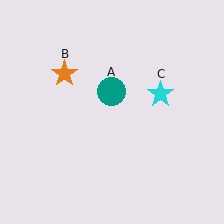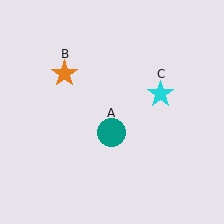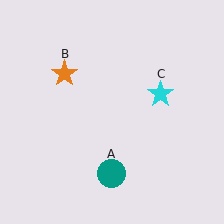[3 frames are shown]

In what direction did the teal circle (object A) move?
The teal circle (object A) moved down.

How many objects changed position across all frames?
1 object changed position: teal circle (object A).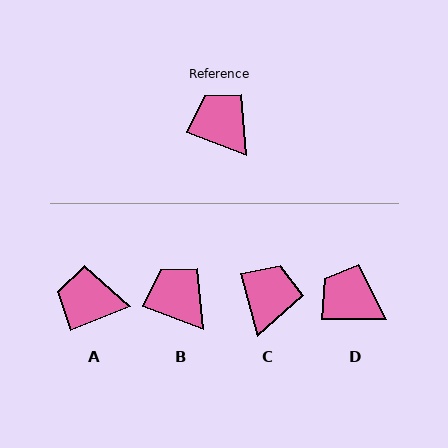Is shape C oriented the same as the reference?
No, it is off by about 53 degrees.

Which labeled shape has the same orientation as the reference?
B.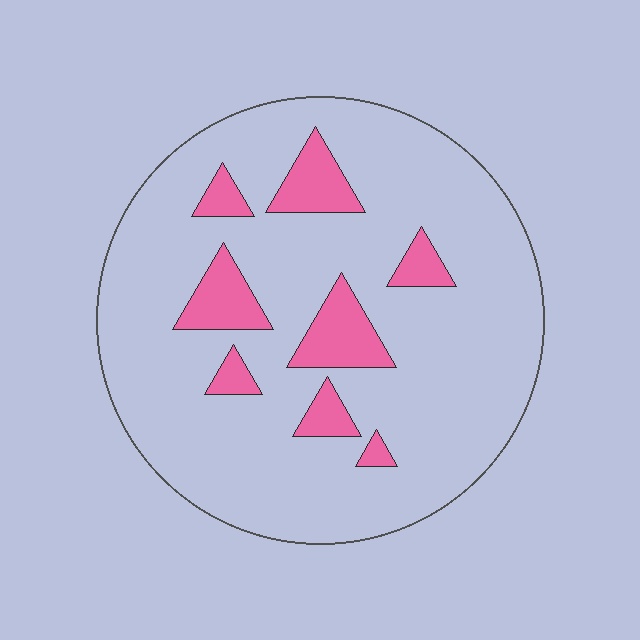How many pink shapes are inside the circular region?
8.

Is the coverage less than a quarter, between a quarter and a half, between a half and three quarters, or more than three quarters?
Less than a quarter.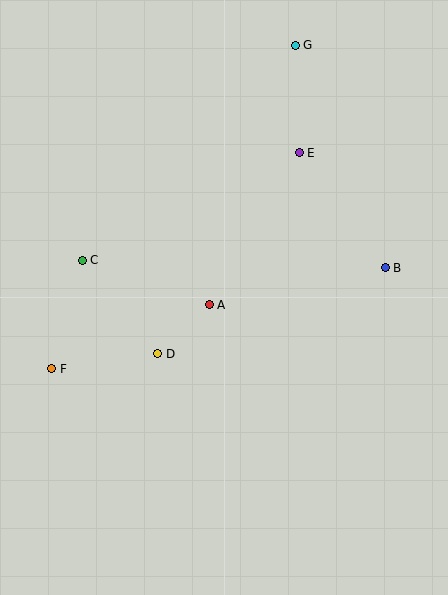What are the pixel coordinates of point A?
Point A is at (209, 305).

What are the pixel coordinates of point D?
Point D is at (158, 354).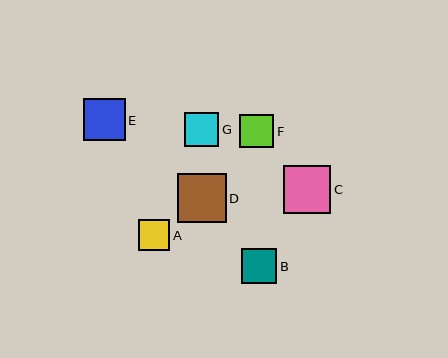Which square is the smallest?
Square A is the smallest with a size of approximately 31 pixels.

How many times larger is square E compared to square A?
Square E is approximately 1.3 times the size of square A.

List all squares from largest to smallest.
From largest to smallest: D, C, E, B, G, F, A.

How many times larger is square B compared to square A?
Square B is approximately 1.1 times the size of square A.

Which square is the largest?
Square D is the largest with a size of approximately 49 pixels.